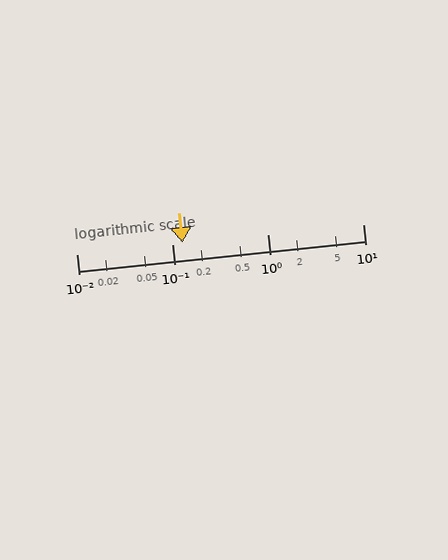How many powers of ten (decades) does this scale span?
The scale spans 3 decades, from 0.01 to 10.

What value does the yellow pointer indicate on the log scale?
The pointer indicates approximately 0.13.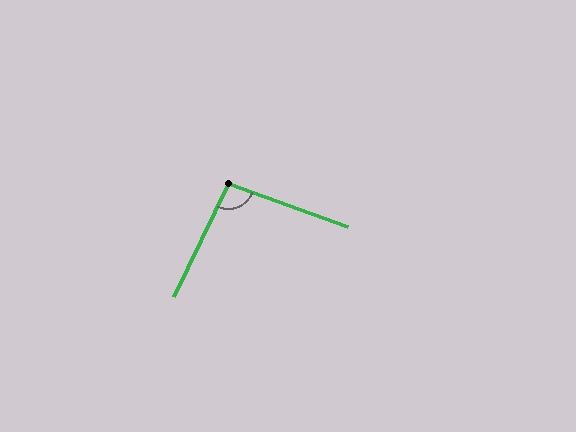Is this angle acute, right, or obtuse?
It is obtuse.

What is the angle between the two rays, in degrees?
Approximately 96 degrees.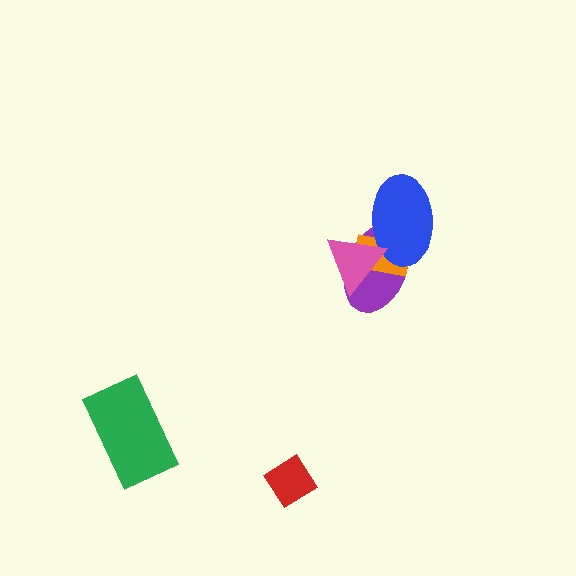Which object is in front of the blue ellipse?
The pink triangle is in front of the blue ellipse.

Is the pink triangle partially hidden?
No, no other shape covers it.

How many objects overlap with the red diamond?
0 objects overlap with the red diamond.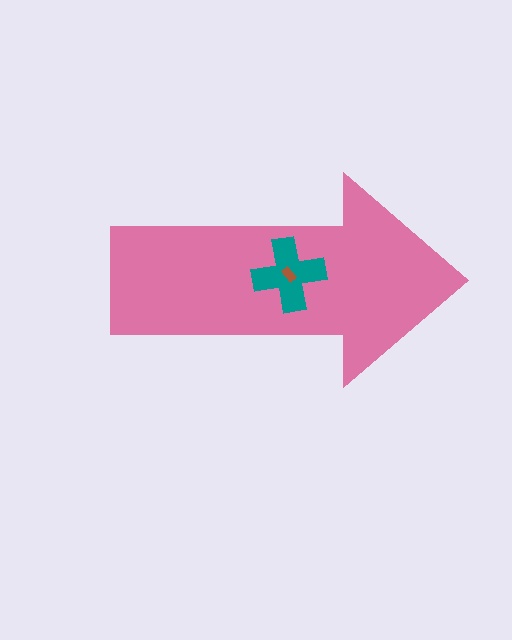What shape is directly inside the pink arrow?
The teal cross.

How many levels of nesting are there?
3.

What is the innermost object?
The brown rectangle.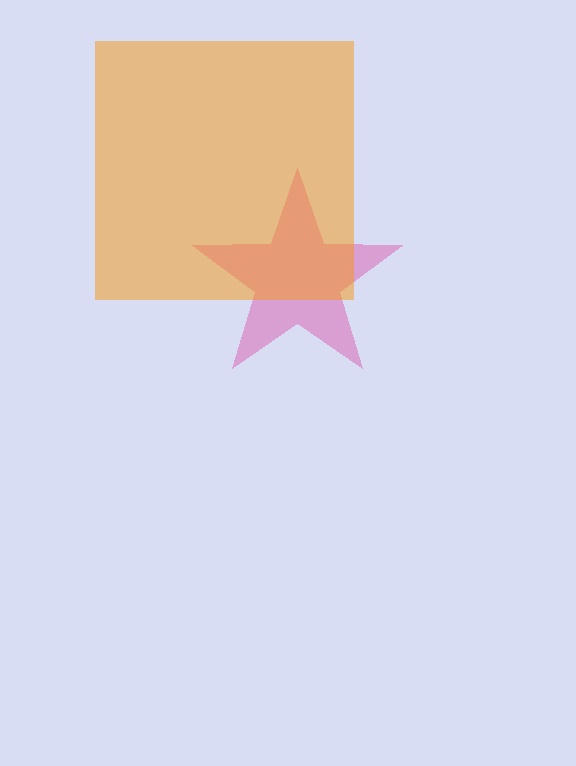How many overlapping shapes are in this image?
There are 2 overlapping shapes in the image.